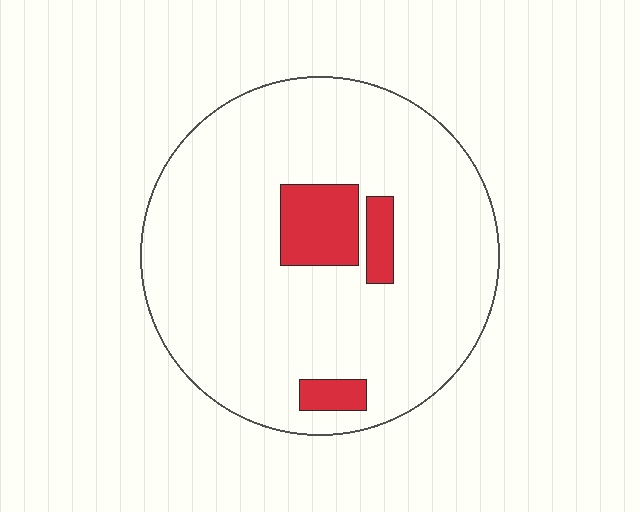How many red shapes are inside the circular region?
3.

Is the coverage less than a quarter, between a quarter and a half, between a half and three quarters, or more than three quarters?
Less than a quarter.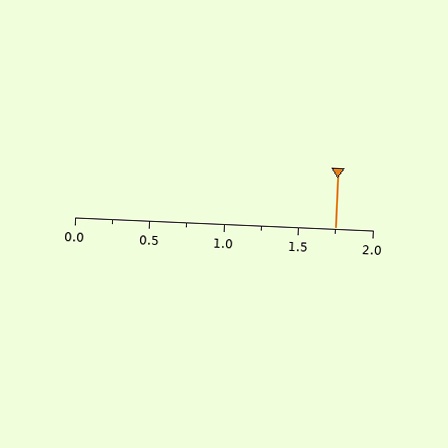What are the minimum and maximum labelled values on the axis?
The axis runs from 0.0 to 2.0.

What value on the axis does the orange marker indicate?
The marker indicates approximately 1.75.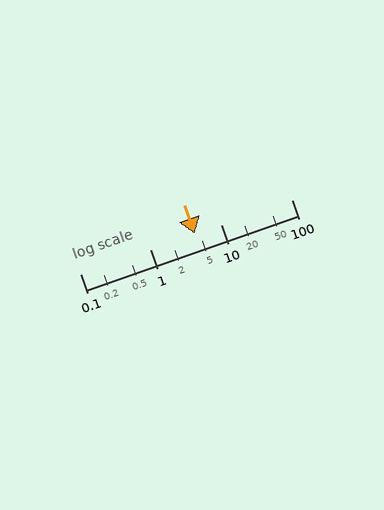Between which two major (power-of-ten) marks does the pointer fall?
The pointer is between 1 and 10.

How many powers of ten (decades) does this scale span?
The scale spans 3 decades, from 0.1 to 100.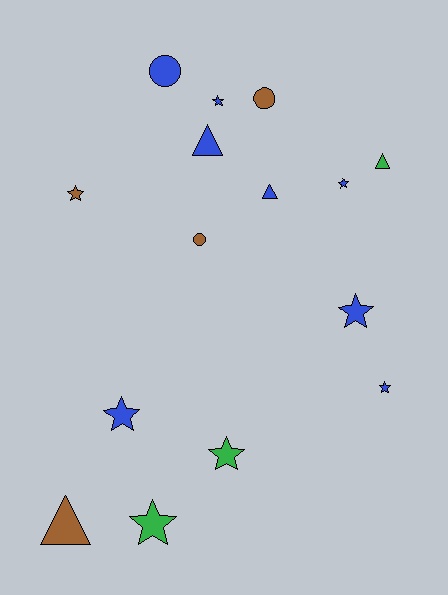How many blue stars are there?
There are 5 blue stars.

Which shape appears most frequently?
Star, with 8 objects.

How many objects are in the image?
There are 15 objects.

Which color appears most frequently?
Blue, with 8 objects.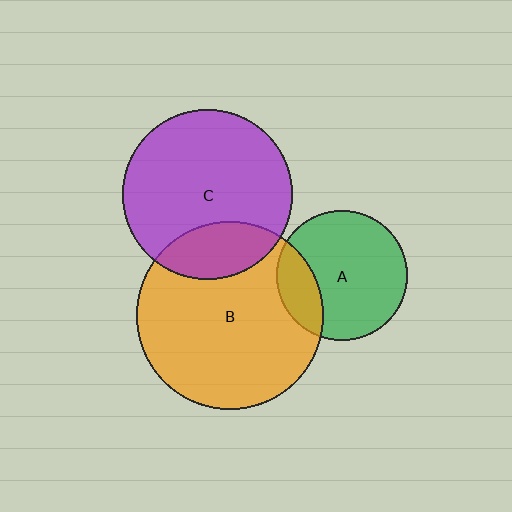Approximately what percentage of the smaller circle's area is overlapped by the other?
Approximately 20%.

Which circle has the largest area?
Circle B (orange).